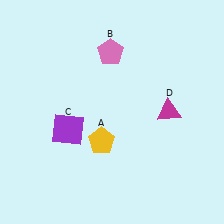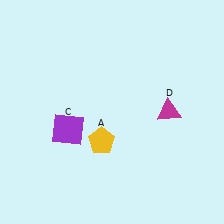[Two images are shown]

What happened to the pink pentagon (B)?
The pink pentagon (B) was removed in Image 2. It was in the top-left area of Image 1.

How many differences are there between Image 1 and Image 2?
There is 1 difference between the two images.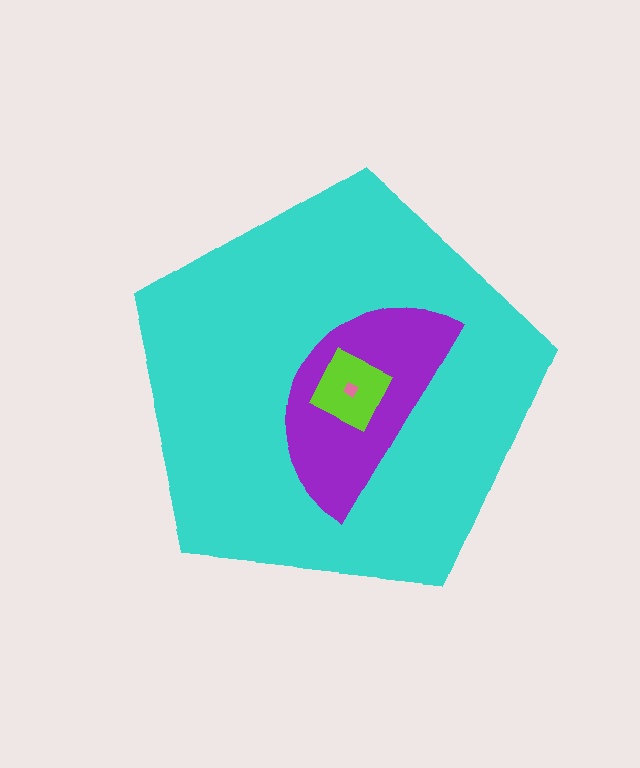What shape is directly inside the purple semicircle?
The lime square.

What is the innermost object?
The pink diamond.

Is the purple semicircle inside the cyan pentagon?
Yes.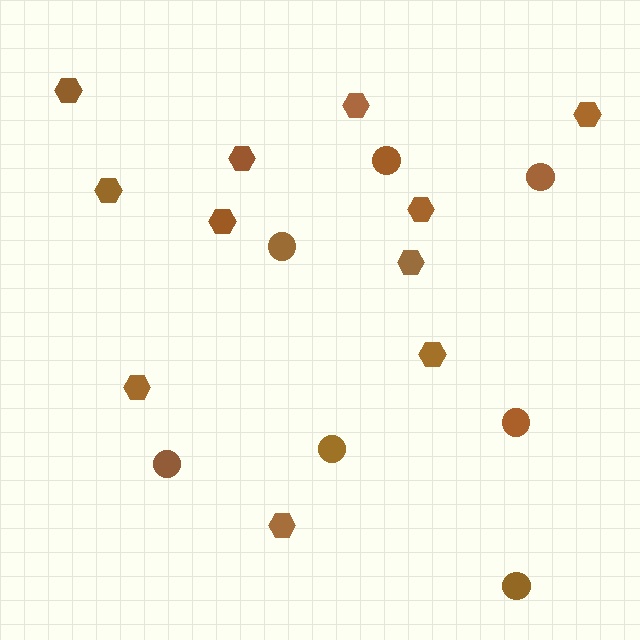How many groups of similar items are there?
There are 2 groups: one group of hexagons (11) and one group of circles (7).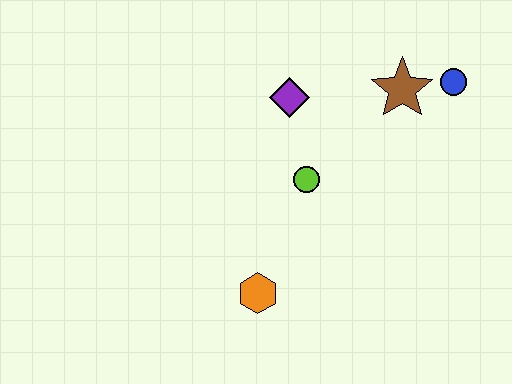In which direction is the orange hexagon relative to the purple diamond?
The orange hexagon is below the purple diamond.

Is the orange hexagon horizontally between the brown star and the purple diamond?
No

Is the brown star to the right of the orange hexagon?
Yes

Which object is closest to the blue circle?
The brown star is closest to the blue circle.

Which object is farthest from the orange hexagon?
The blue circle is farthest from the orange hexagon.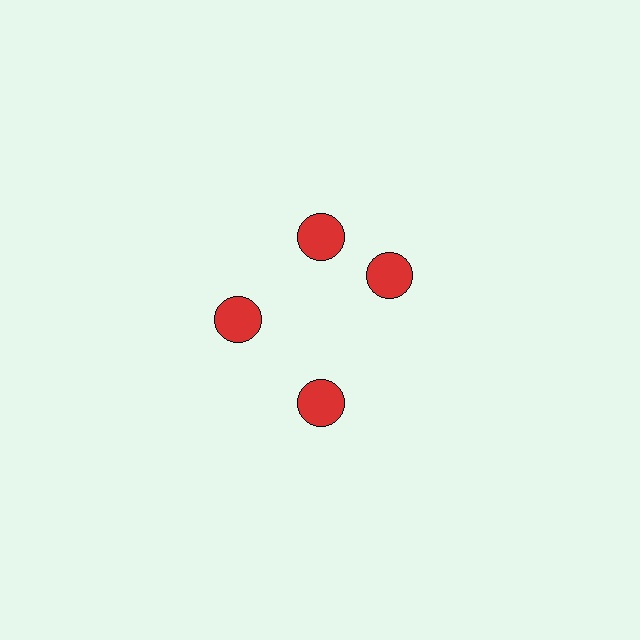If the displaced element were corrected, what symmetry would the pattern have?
It would have 4-fold rotational symmetry — the pattern would map onto itself every 90 degrees.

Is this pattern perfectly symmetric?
No. The 4 red circles are arranged in a ring, but one element near the 3 o'clock position is rotated out of alignment along the ring, breaking the 4-fold rotational symmetry.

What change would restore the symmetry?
The symmetry would be restored by rotating it back into even spacing with its neighbors so that all 4 circles sit at equal angles and equal distance from the center.